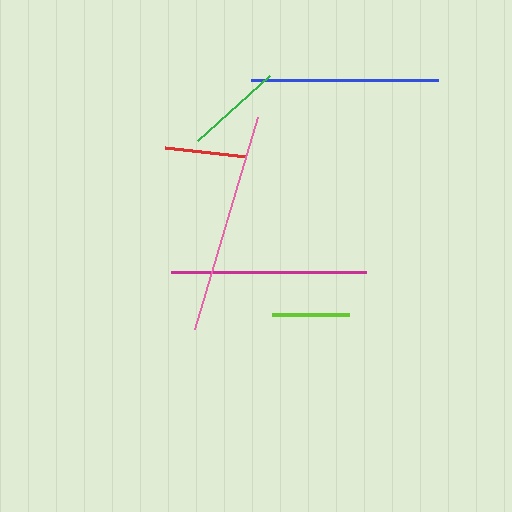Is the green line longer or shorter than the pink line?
The pink line is longer than the green line.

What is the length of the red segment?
The red segment is approximately 81 pixels long.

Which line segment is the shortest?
The lime line is the shortest at approximately 77 pixels.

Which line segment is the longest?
The pink line is the longest at approximately 221 pixels.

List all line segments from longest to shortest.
From longest to shortest: pink, magenta, blue, green, red, lime.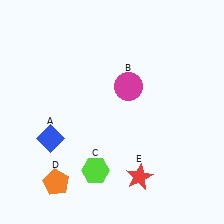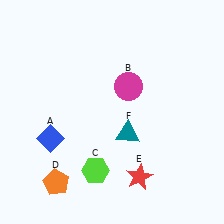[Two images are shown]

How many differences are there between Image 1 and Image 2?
There is 1 difference between the two images.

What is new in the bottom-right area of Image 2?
A teal triangle (F) was added in the bottom-right area of Image 2.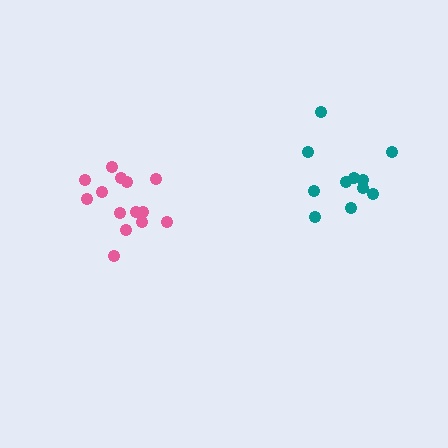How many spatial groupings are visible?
There are 2 spatial groupings.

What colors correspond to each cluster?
The clusters are colored: pink, teal.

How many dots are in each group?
Group 1: 14 dots, Group 2: 11 dots (25 total).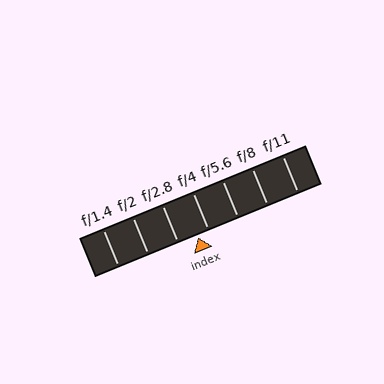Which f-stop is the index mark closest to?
The index mark is closest to f/4.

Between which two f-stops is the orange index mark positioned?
The index mark is between f/2.8 and f/4.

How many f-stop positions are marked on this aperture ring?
There are 7 f-stop positions marked.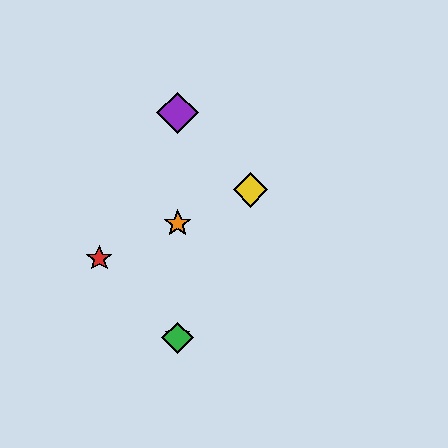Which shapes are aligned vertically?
The blue star, the green diamond, the purple diamond, the orange star are aligned vertically.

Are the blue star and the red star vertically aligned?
No, the blue star is at x≈178 and the red star is at x≈99.